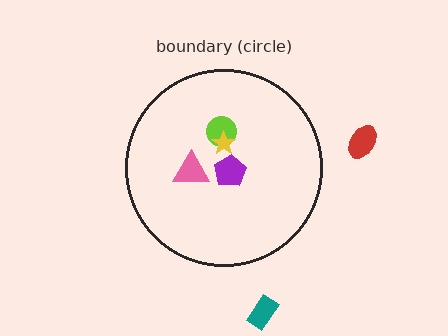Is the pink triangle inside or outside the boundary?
Inside.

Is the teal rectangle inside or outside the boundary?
Outside.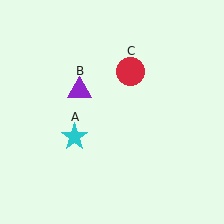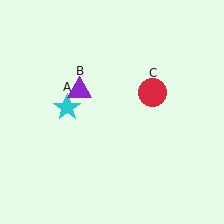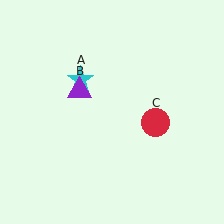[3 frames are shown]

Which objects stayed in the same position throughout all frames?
Purple triangle (object B) remained stationary.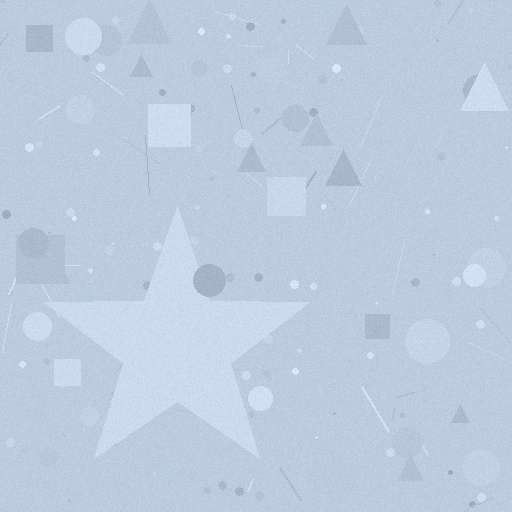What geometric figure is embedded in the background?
A star is embedded in the background.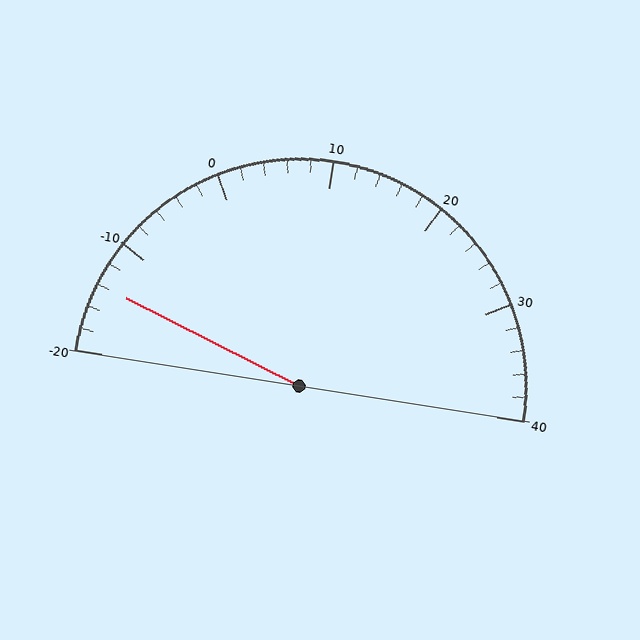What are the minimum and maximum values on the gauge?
The gauge ranges from -20 to 40.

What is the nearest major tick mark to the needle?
The nearest major tick mark is -10.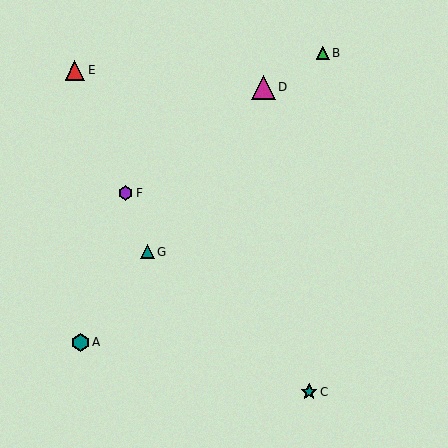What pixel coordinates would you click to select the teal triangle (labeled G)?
Click at (147, 252) to select the teal triangle G.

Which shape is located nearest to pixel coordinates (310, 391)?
The teal star (labeled C) at (309, 392) is nearest to that location.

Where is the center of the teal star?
The center of the teal star is at (309, 392).